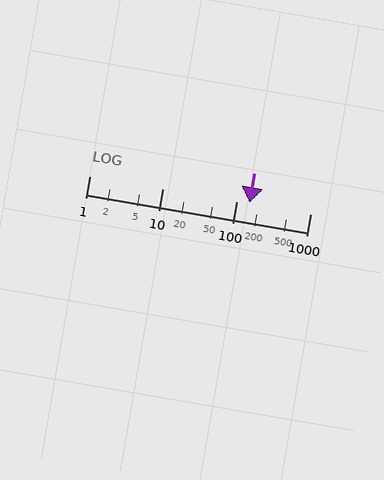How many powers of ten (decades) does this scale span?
The scale spans 3 decades, from 1 to 1000.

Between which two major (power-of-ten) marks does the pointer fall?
The pointer is between 100 and 1000.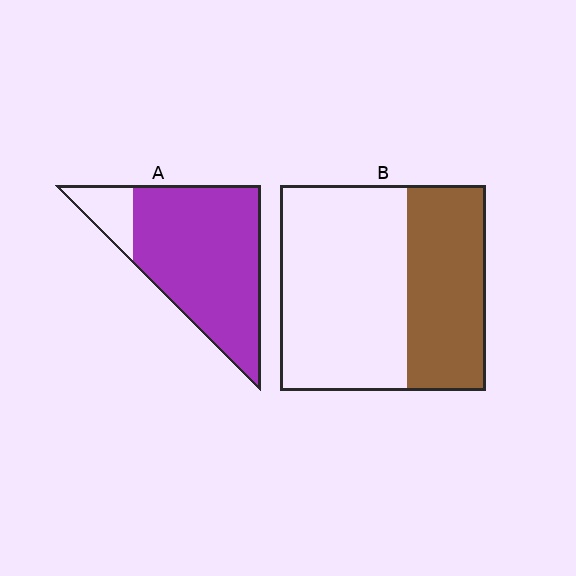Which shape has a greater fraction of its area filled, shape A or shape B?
Shape A.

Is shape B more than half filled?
No.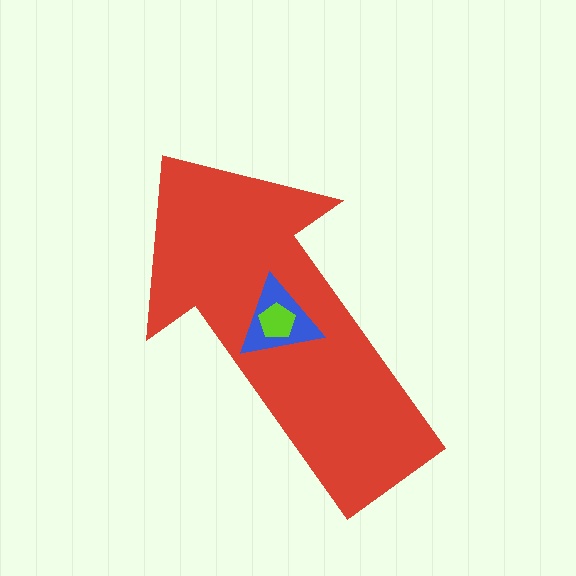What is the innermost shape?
The lime pentagon.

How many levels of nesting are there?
3.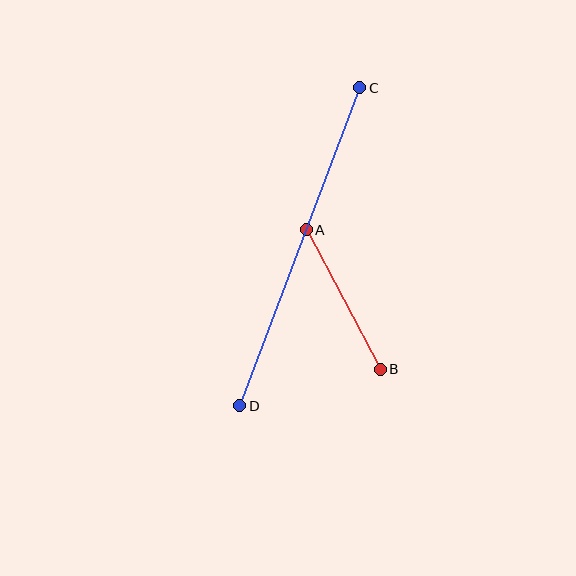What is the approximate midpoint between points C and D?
The midpoint is at approximately (300, 247) pixels.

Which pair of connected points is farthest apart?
Points C and D are farthest apart.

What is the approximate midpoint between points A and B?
The midpoint is at approximately (343, 299) pixels.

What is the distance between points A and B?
The distance is approximately 158 pixels.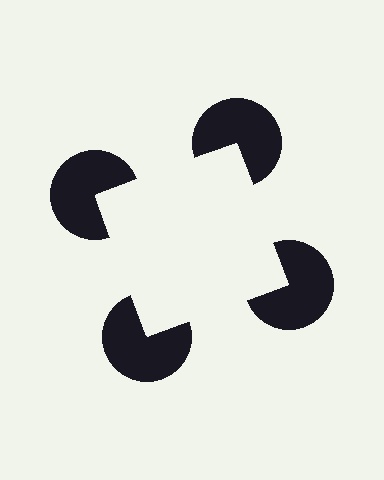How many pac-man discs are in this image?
There are 4 — one at each vertex of the illusory square.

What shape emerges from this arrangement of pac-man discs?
An illusory square — its edges are inferred from the aligned wedge cuts in the pac-man discs, not physically drawn.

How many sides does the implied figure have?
4 sides.